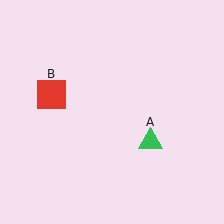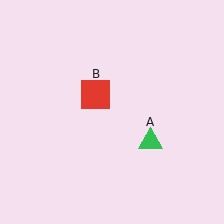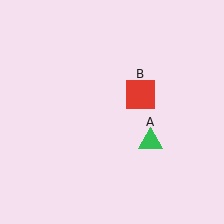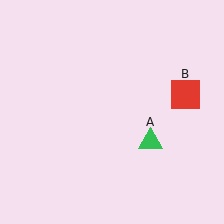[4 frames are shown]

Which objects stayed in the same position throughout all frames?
Green triangle (object A) remained stationary.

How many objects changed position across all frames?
1 object changed position: red square (object B).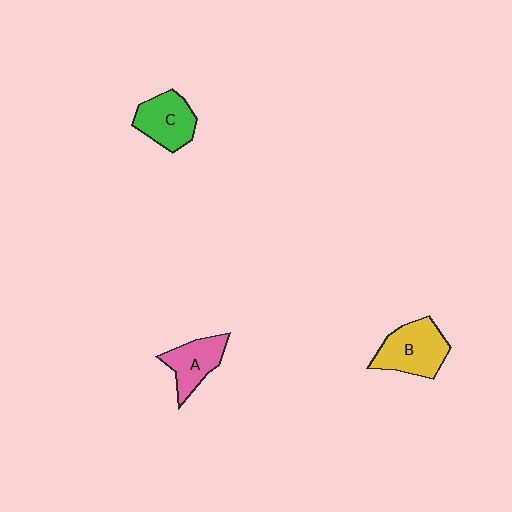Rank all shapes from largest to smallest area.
From largest to smallest: B (yellow), C (green), A (pink).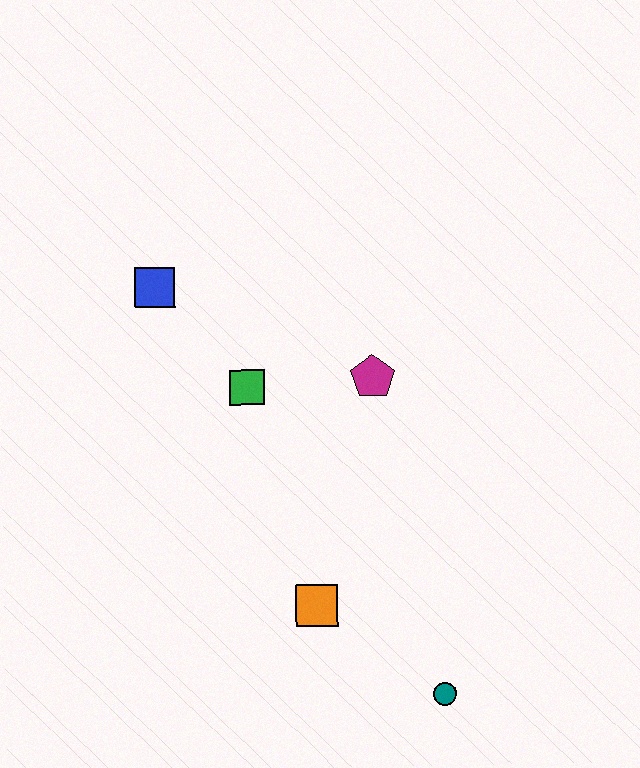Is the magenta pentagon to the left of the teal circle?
Yes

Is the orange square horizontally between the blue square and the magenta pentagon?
Yes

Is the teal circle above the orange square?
No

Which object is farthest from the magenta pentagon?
The teal circle is farthest from the magenta pentagon.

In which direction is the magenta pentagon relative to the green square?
The magenta pentagon is to the right of the green square.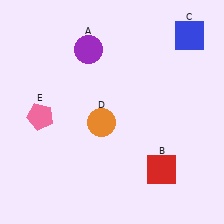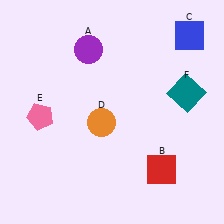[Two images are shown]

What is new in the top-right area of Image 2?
A teal square (F) was added in the top-right area of Image 2.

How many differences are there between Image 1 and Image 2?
There is 1 difference between the two images.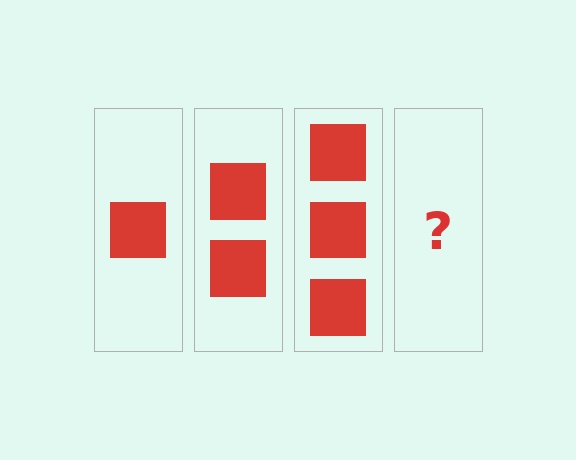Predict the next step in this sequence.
The next step is 4 squares.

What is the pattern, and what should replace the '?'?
The pattern is that each step adds one more square. The '?' should be 4 squares.